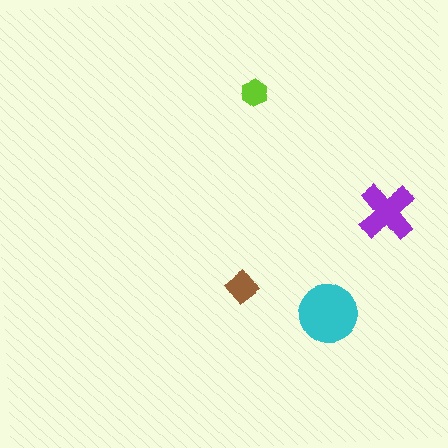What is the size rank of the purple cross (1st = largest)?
2nd.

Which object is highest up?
The lime hexagon is topmost.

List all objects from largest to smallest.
The cyan circle, the purple cross, the brown diamond, the lime hexagon.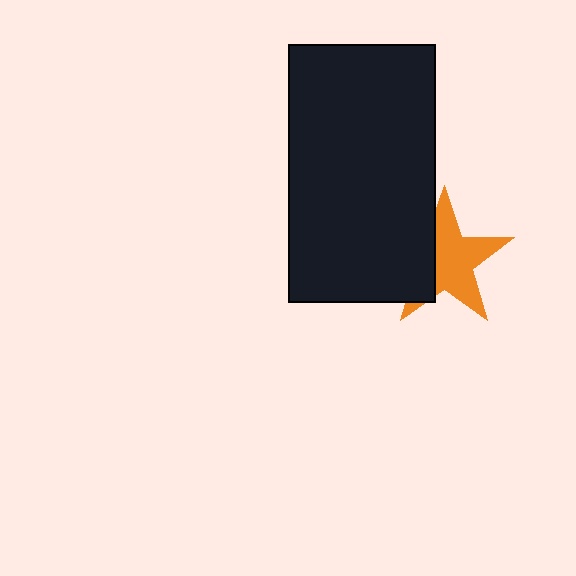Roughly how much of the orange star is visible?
Most of it is visible (roughly 65%).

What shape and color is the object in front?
The object in front is a black rectangle.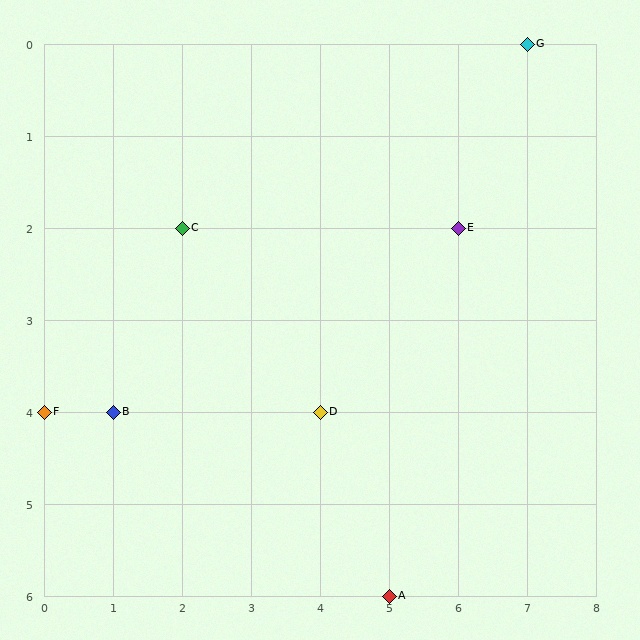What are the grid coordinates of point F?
Point F is at grid coordinates (0, 4).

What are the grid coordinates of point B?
Point B is at grid coordinates (1, 4).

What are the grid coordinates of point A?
Point A is at grid coordinates (5, 6).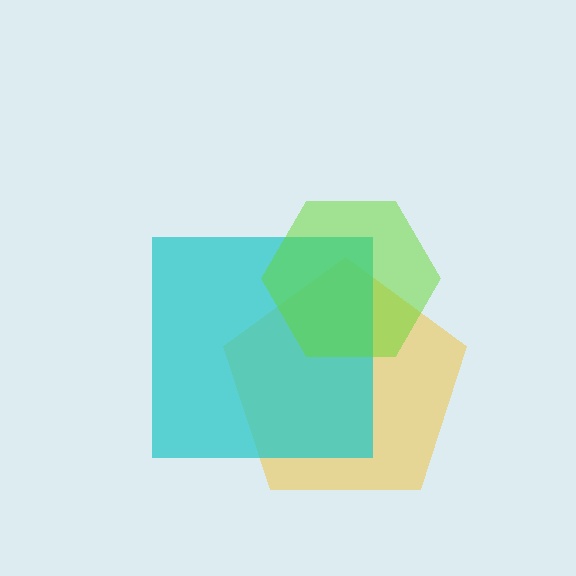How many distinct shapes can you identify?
There are 3 distinct shapes: a yellow pentagon, a cyan square, a lime hexagon.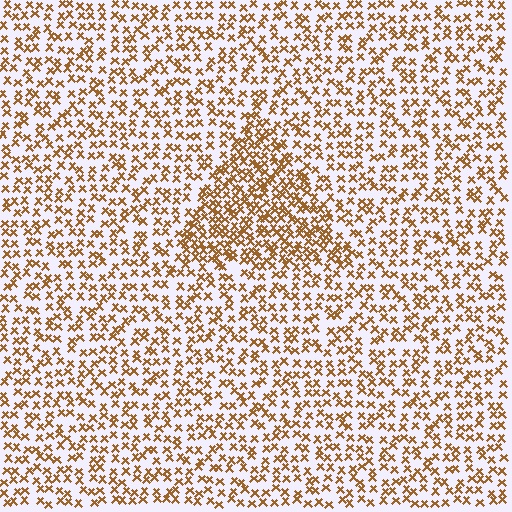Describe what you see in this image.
The image contains small brown elements arranged at two different densities. A triangle-shaped region is visible where the elements are more densely packed than the surrounding area.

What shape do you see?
I see a triangle.